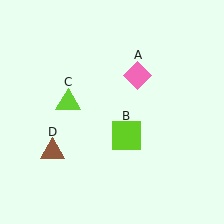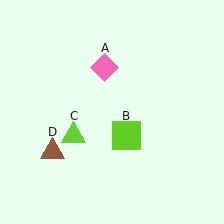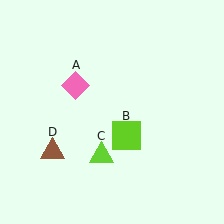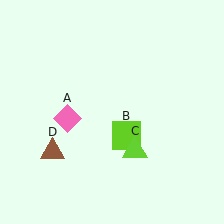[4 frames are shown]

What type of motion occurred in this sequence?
The pink diamond (object A), lime triangle (object C) rotated counterclockwise around the center of the scene.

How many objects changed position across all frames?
2 objects changed position: pink diamond (object A), lime triangle (object C).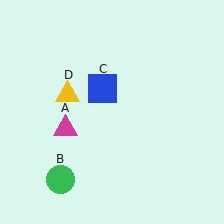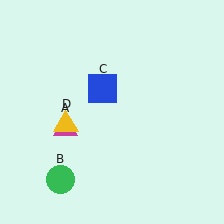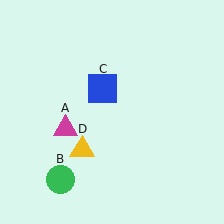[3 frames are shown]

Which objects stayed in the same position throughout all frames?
Magenta triangle (object A) and green circle (object B) and blue square (object C) remained stationary.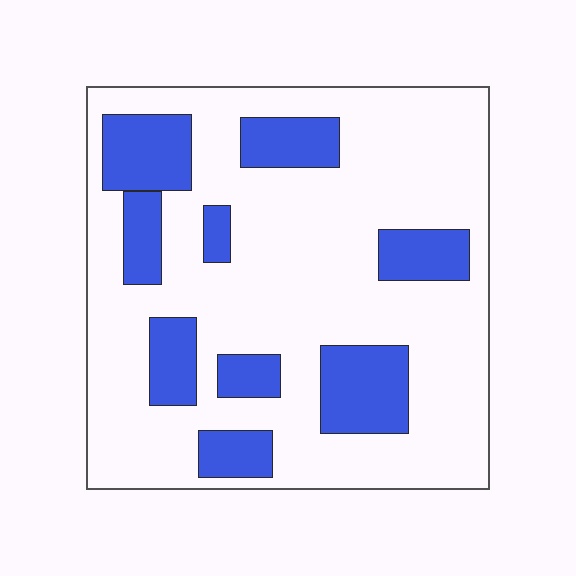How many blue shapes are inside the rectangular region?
9.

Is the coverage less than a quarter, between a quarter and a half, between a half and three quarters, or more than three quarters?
Less than a quarter.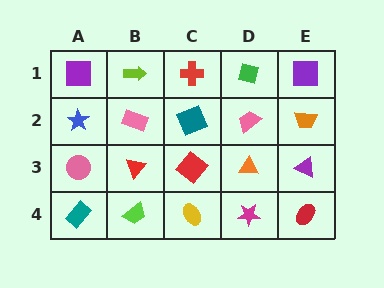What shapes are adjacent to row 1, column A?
A blue star (row 2, column A), a lime arrow (row 1, column B).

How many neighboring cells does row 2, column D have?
4.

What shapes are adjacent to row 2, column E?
A purple square (row 1, column E), a purple triangle (row 3, column E), a pink trapezoid (row 2, column D).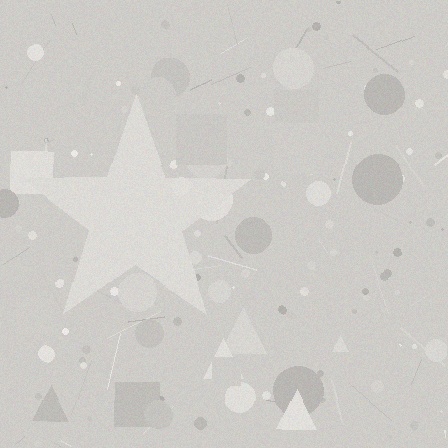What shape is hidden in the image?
A star is hidden in the image.